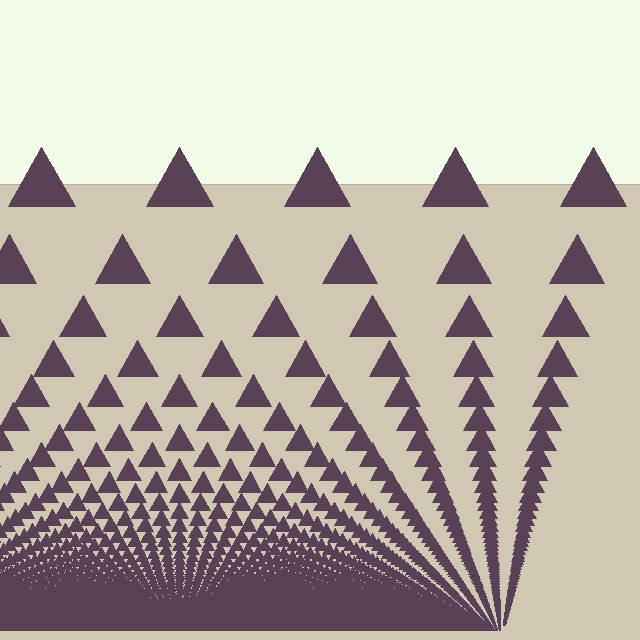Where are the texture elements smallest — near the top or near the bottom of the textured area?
Near the bottom.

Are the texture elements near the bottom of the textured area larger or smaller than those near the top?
Smaller. The gradient is inverted — elements near the bottom are smaller and denser.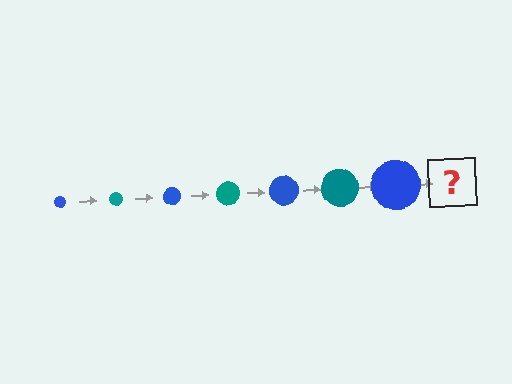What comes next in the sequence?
The next element should be a teal circle, larger than the previous one.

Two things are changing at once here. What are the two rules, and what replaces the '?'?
The two rules are that the circle grows larger each step and the color cycles through blue and teal. The '?' should be a teal circle, larger than the previous one.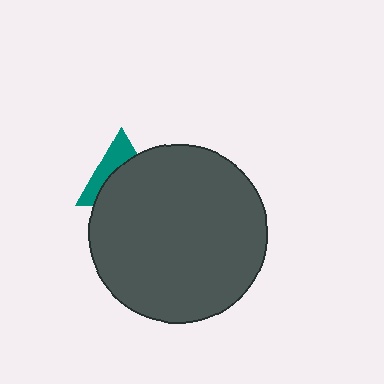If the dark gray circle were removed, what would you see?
You would see the complete teal triangle.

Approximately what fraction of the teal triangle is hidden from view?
Roughly 61% of the teal triangle is hidden behind the dark gray circle.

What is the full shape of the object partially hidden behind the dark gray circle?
The partially hidden object is a teal triangle.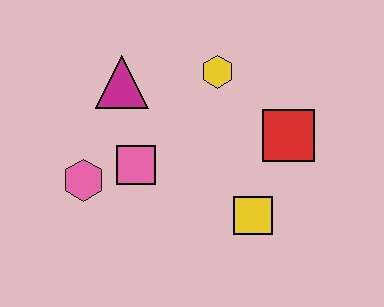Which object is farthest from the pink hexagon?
The red square is farthest from the pink hexagon.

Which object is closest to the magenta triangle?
The pink square is closest to the magenta triangle.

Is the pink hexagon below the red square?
Yes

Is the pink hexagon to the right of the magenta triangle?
No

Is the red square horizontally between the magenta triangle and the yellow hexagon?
No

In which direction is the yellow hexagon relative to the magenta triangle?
The yellow hexagon is to the right of the magenta triangle.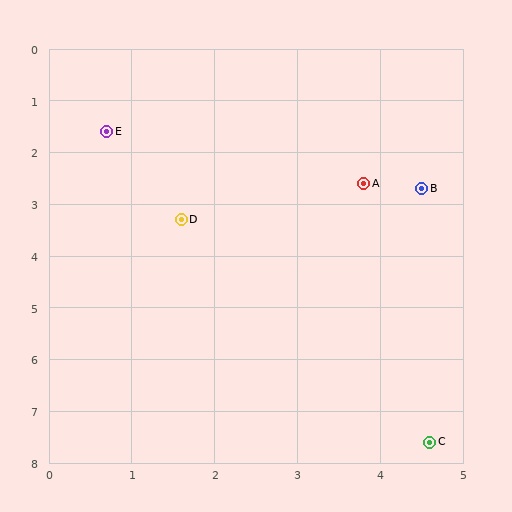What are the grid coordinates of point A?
Point A is at approximately (3.8, 2.6).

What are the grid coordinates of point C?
Point C is at approximately (4.6, 7.6).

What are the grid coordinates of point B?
Point B is at approximately (4.5, 2.7).